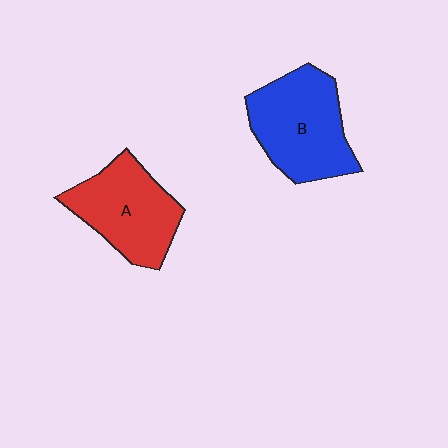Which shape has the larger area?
Shape B (blue).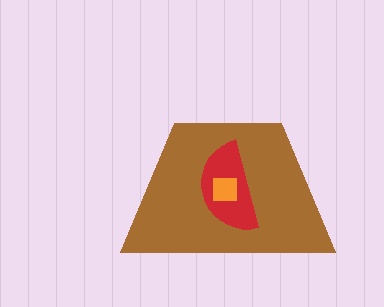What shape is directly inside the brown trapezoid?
The red semicircle.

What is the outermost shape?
The brown trapezoid.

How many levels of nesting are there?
3.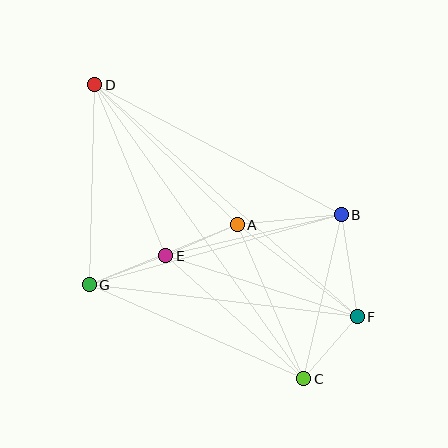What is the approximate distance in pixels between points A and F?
The distance between A and F is approximately 151 pixels.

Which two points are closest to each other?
Points A and E are closest to each other.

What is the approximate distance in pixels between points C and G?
The distance between C and G is approximately 234 pixels.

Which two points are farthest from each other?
Points C and D are farthest from each other.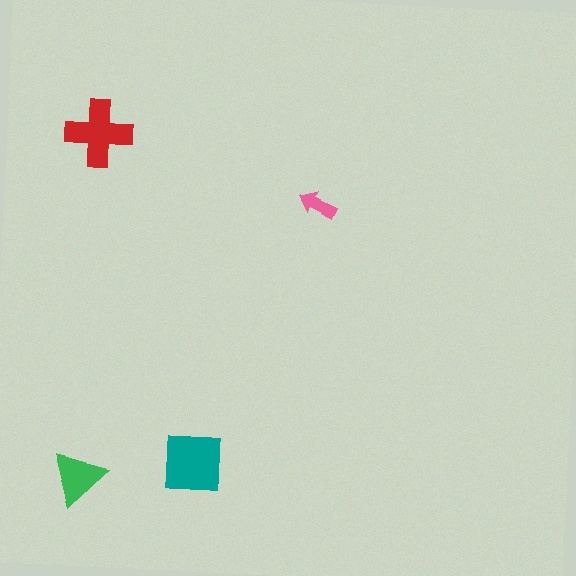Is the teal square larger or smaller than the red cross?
Larger.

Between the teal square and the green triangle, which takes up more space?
The teal square.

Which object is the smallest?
The pink arrow.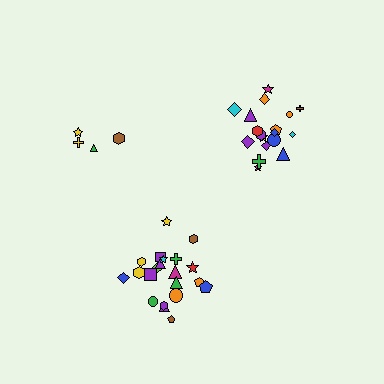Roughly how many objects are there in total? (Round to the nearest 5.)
Roughly 45 objects in total.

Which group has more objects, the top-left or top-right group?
The top-right group.